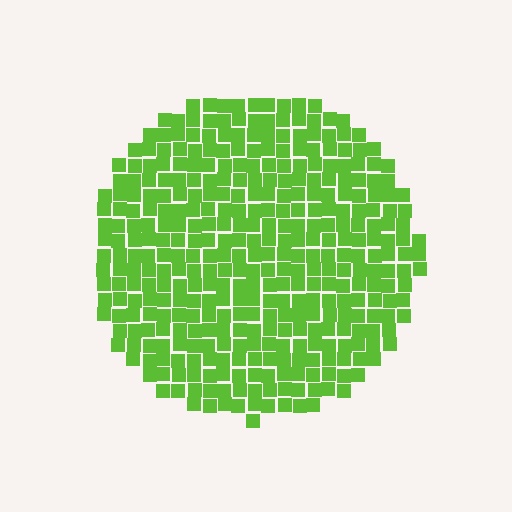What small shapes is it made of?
It is made of small squares.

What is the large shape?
The large shape is a circle.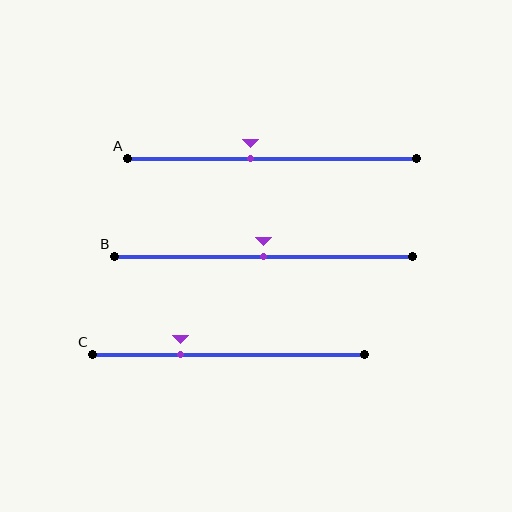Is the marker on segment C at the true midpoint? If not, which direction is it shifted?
No, the marker on segment C is shifted to the left by about 18% of the segment length.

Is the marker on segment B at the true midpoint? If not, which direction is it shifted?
Yes, the marker on segment B is at the true midpoint.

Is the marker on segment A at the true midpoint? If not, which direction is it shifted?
No, the marker on segment A is shifted to the left by about 8% of the segment length.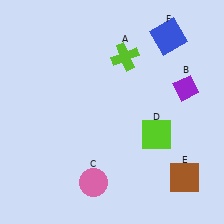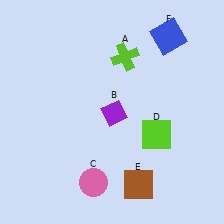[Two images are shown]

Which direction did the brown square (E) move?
The brown square (E) moved left.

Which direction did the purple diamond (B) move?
The purple diamond (B) moved left.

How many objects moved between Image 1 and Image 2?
2 objects moved between the two images.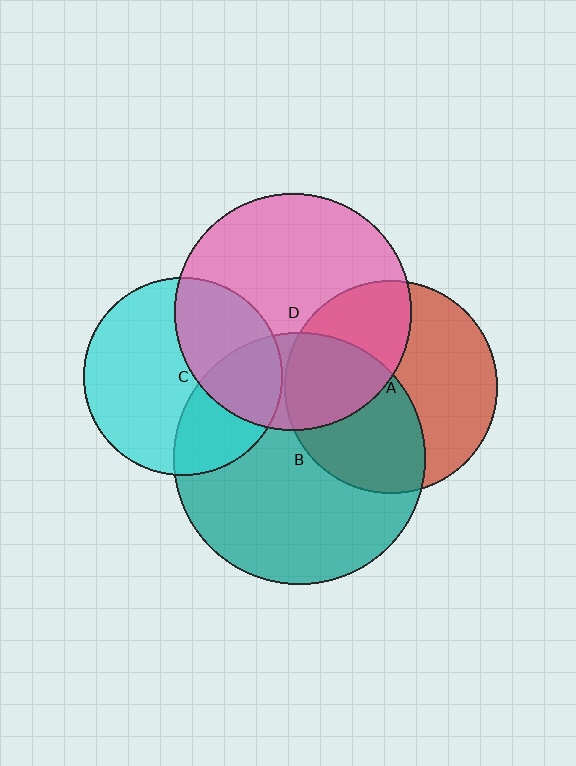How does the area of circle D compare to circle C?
Approximately 1.4 times.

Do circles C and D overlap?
Yes.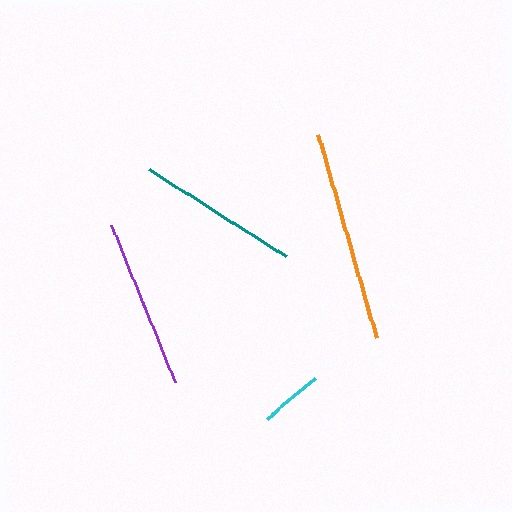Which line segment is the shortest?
The cyan line is the shortest at approximately 63 pixels.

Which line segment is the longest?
The orange line is the longest at approximately 212 pixels.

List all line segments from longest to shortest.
From longest to shortest: orange, purple, teal, cyan.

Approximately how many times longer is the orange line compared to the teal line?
The orange line is approximately 1.3 times the length of the teal line.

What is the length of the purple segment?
The purple segment is approximately 169 pixels long.